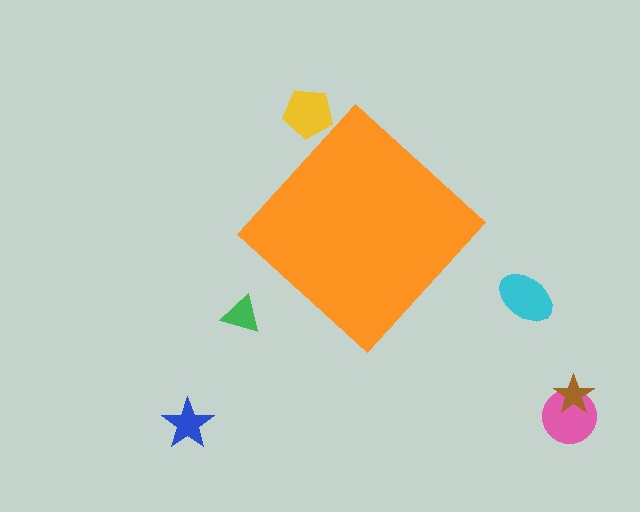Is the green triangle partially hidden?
No, the green triangle is fully visible.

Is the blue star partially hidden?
No, the blue star is fully visible.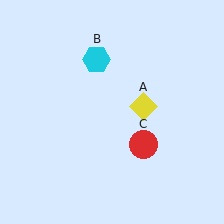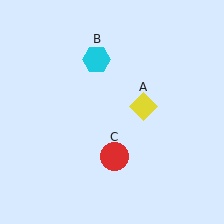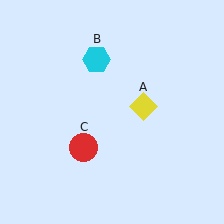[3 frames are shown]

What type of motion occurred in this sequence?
The red circle (object C) rotated clockwise around the center of the scene.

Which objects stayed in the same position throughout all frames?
Yellow diamond (object A) and cyan hexagon (object B) remained stationary.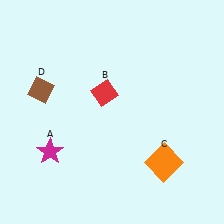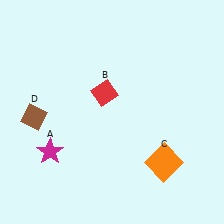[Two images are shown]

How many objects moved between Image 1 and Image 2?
1 object moved between the two images.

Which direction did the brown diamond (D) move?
The brown diamond (D) moved down.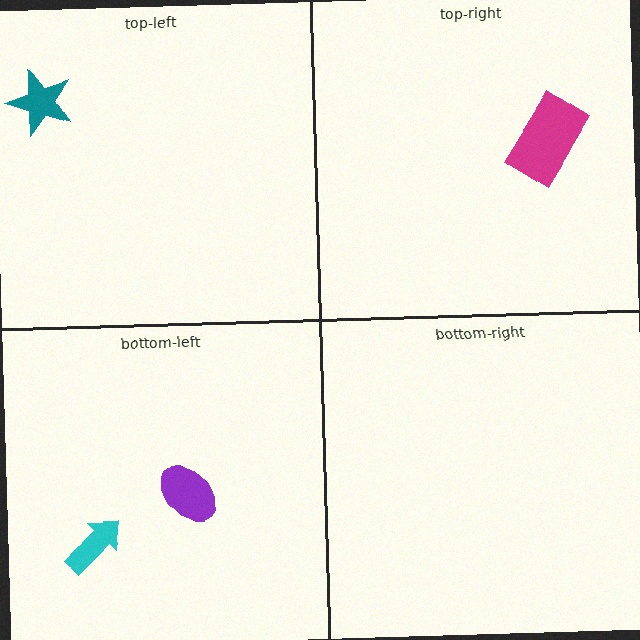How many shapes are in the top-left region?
1.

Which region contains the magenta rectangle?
The top-right region.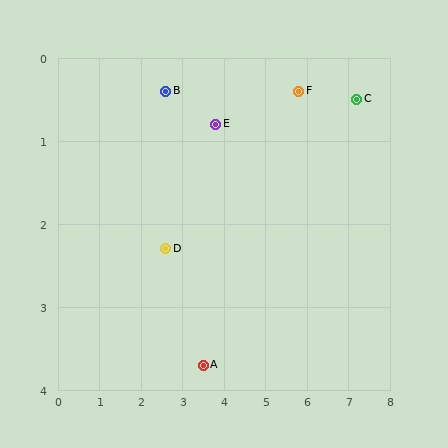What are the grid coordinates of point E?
Point E is at approximately (3.8, 0.8).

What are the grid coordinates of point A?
Point A is at approximately (3.5, 3.7).